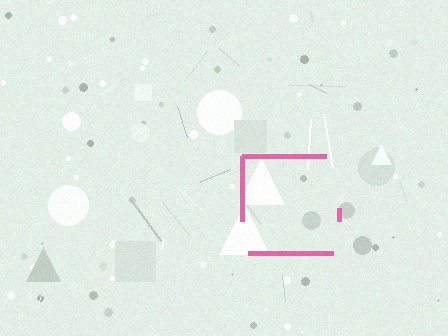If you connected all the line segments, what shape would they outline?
They would outline a square.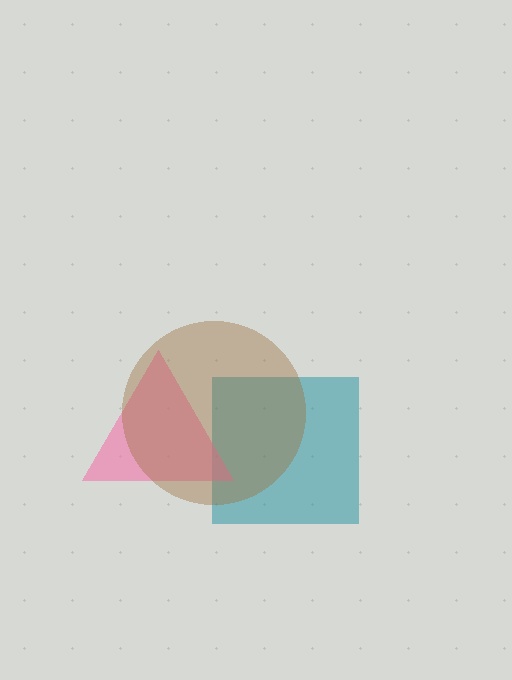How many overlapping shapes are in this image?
There are 3 overlapping shapes in the image.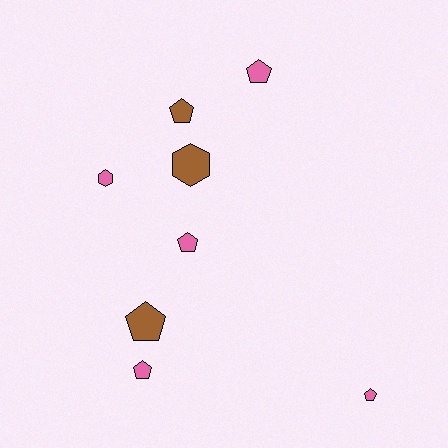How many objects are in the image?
There are 8 objects.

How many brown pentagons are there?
There are 2 brown pentagons.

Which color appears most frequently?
Pink, with 5 objects.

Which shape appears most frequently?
Pentagon, with 6 objects.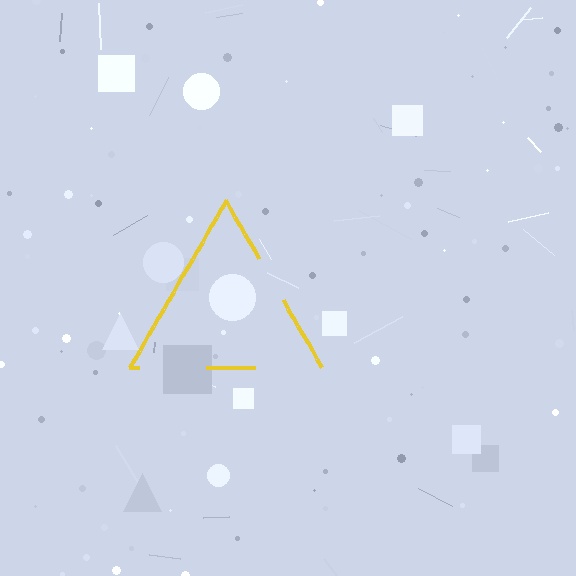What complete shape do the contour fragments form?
The contour fragments form a triangle.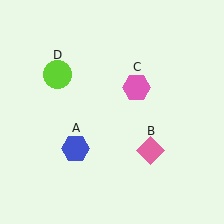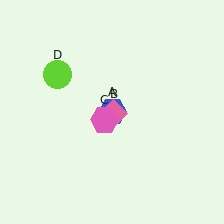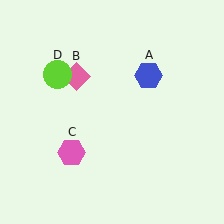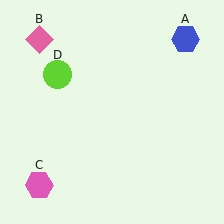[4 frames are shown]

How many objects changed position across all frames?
3 objects changed position: blue hexagon (object A), pink diamond (object B), pink hexagon (object C).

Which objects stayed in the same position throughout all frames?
Lime circle (object D) remained stationary.